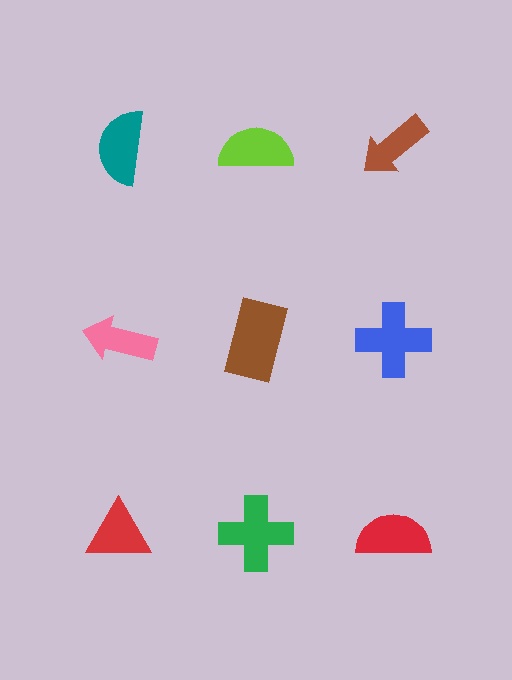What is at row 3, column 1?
A red triangle.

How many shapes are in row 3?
3 shapes.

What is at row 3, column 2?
A green cross.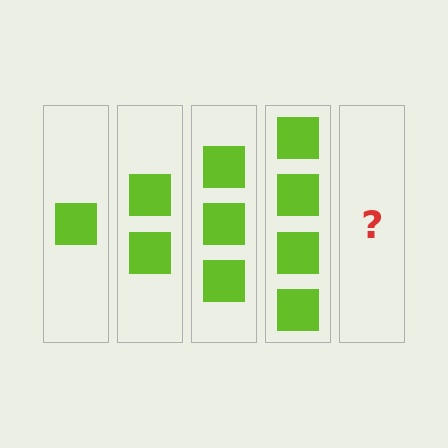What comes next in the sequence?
The next element should be 5 squares.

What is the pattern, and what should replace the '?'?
The pattern is that each step adds one more square. The '?' should be 5 squares.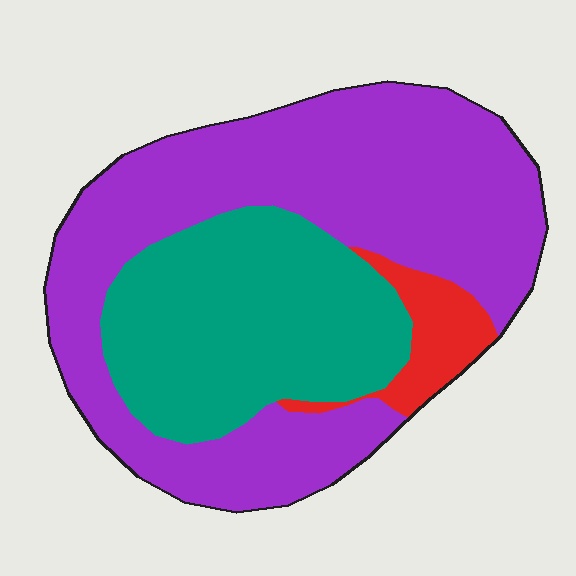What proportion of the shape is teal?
Teal covers roughly 35% of the shape.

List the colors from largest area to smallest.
From largest to smallest: purple, teal, red.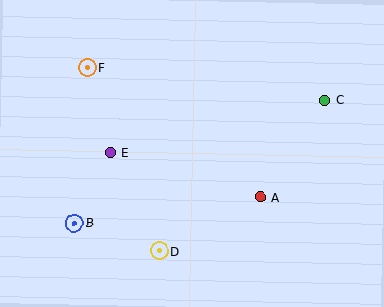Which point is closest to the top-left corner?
Point F is closest to the top-left corner.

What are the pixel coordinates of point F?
Point F is at (87, 68).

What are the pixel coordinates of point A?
Point A is at (261, 197).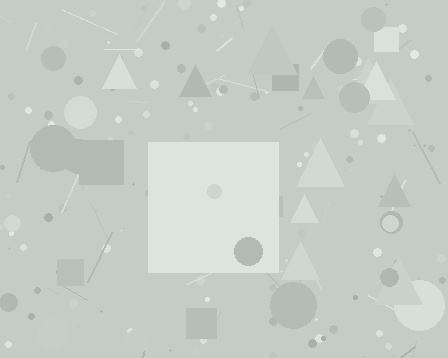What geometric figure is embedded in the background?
A square is embedded in the background.